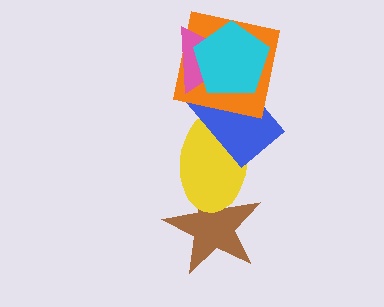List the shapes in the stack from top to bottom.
From top to bottom: the cyan pentagon, the pink triangle, the orange square, the blue rectangle, the yellow ellipse, the brown star.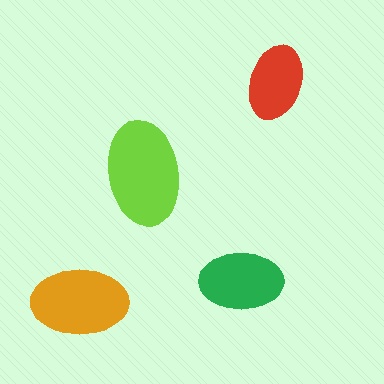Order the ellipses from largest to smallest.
the lime one, the orange one, the green one, the red one.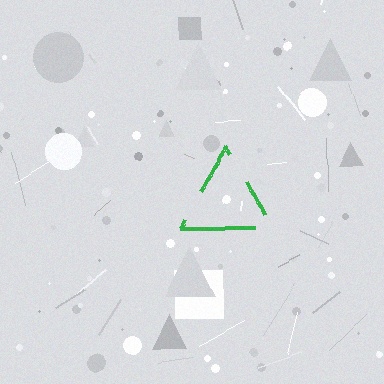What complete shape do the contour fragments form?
The contour fragments form a triangle.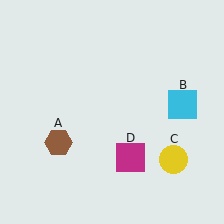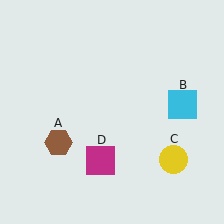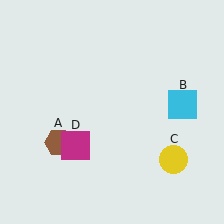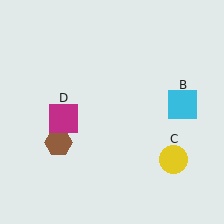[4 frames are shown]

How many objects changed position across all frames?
1 object changed position: magenta square (object D).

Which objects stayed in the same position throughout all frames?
Brown hexagon (object A) and cyan square (object B) and yellow circle (object C) remained stationary.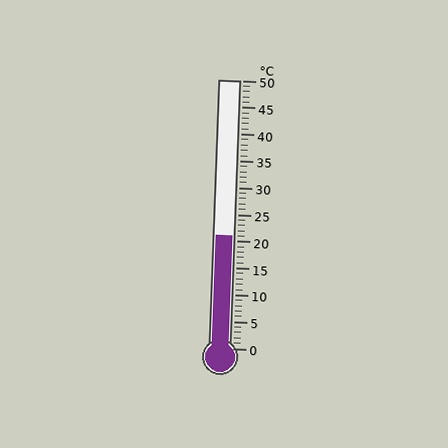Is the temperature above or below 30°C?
The temperature is below 30°C.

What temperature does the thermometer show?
The thermometer shows approximately 21°C.